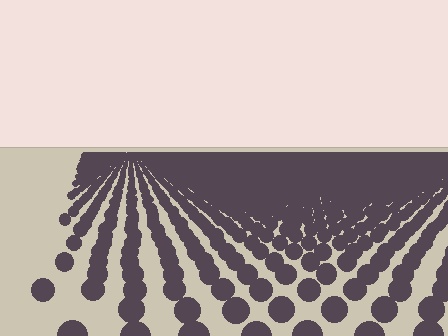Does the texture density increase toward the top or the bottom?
Density increases toward the top.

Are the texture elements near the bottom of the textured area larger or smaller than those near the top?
Larger. Near the bottom, elements are closer to the viewer and appear at a bigger on-screen size.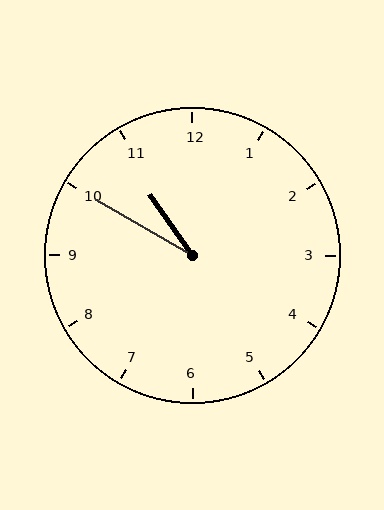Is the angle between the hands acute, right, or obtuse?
It is acute.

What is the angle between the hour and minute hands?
Approximately 25 degrees.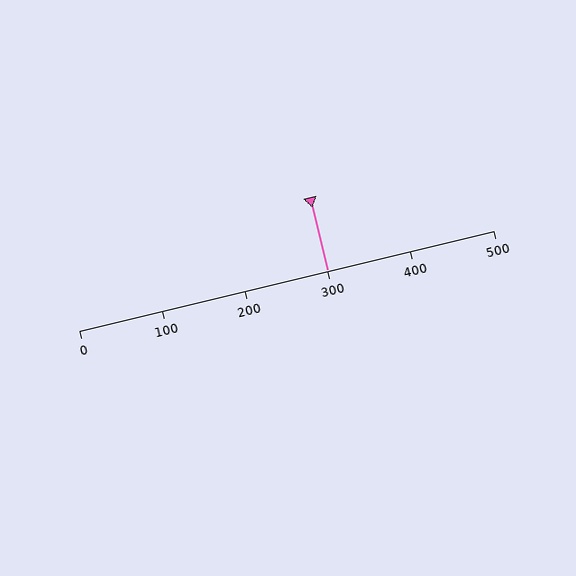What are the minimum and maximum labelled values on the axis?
The axis runs from 0 to 500.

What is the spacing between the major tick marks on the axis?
The major ticks are spaced 100 apart.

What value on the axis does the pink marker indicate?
The marker indicates approximately 300.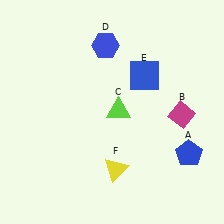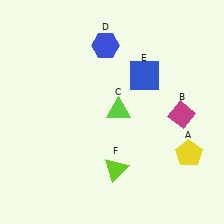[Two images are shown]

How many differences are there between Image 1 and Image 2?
There are 2 differences between the two images.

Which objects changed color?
A changed from blue to yellow. F changed from yellow to lime.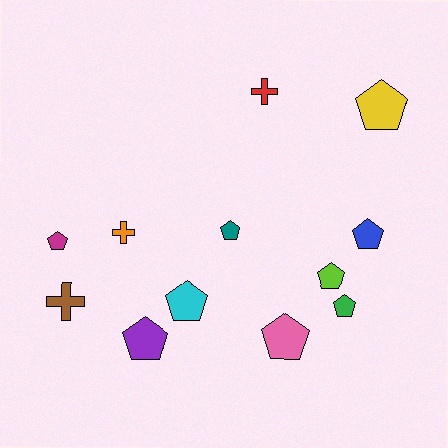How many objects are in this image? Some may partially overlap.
There are 12 objects.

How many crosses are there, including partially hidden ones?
There are 3 crosses.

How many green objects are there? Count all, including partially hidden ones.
There is 1 green object.